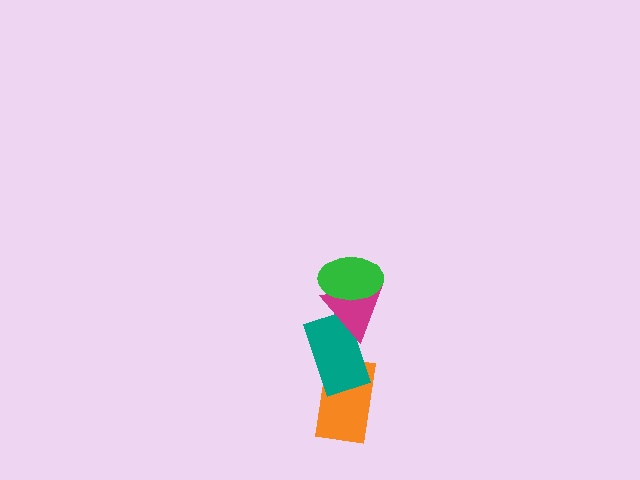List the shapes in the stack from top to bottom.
From top to bottom: the green ellipse, the magenta triangle, the teal rectangle, the orange rectangle.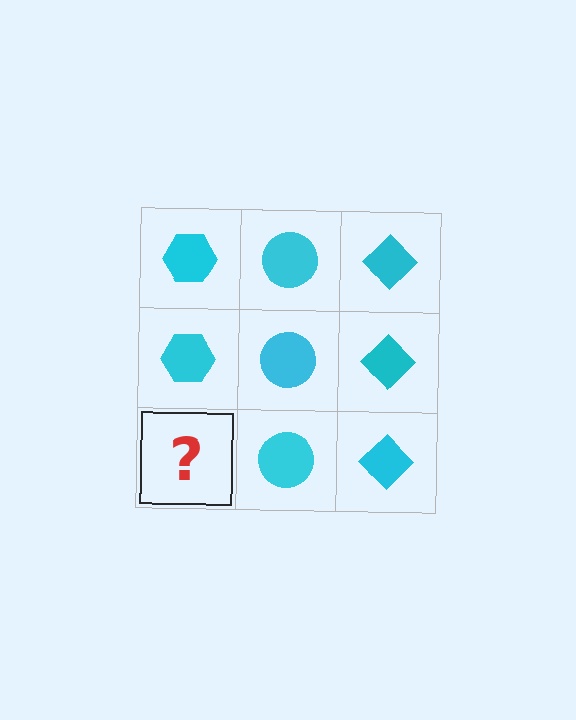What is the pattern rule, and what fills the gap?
The rule is that each column has a consistent shape. The gap should be filled with a cyan hexagon.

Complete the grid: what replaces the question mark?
The question mark should be replaced with a cyan hexagon.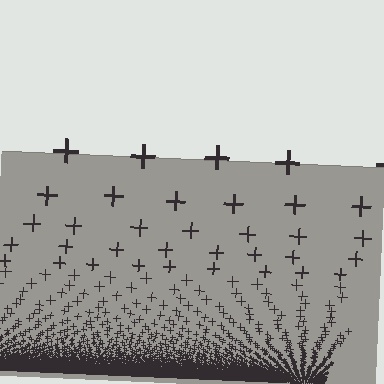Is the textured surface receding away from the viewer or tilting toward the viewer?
The surface appears to tilt toward the viewer. Texture elements get larger and sparser toward the top.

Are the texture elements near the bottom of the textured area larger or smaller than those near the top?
Smaller. The gradient is inverted — elements near the bottom are smaller and denser.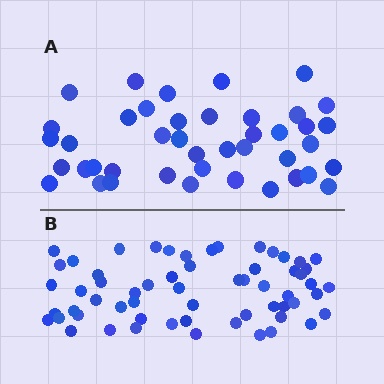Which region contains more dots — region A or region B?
Region B (the bottom region) has more dots.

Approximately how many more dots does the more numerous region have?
Region B has approximately 20 more dots than region A.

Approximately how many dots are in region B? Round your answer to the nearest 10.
About 60 dots.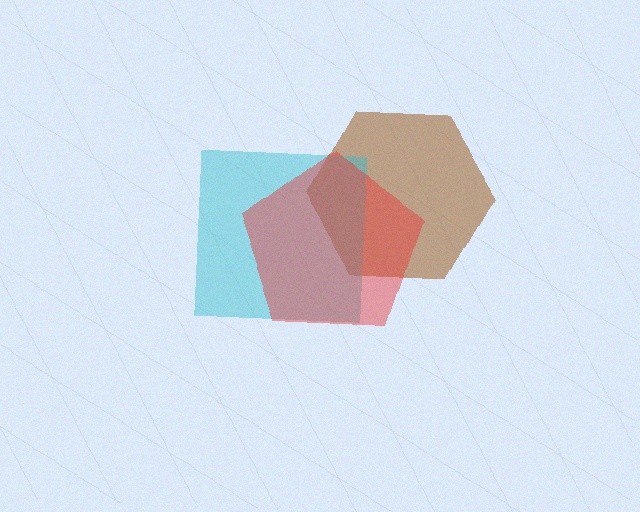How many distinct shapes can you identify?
There are 3 distinct shapes: a brown hexagon, a cyan square, a red pentagon.